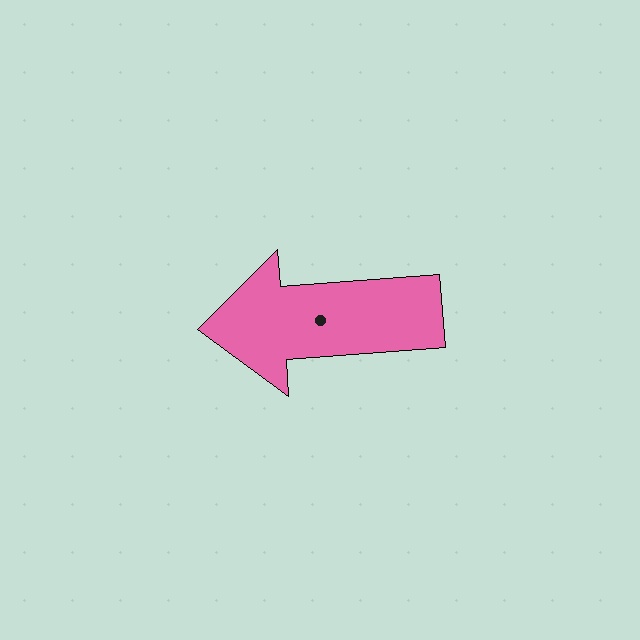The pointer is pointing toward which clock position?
Roughly 9 o'clock.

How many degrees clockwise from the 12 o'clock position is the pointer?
Approximately 266 degrees.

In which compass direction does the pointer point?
West.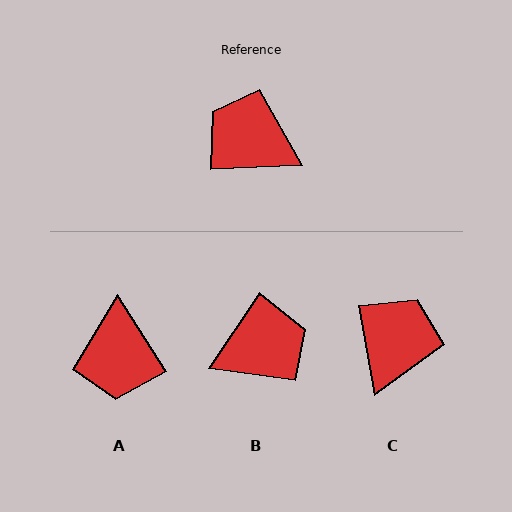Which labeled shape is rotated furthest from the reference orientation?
B, about 127 degrees away.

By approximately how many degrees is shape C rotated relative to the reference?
Approximately 83 degrees clockwise.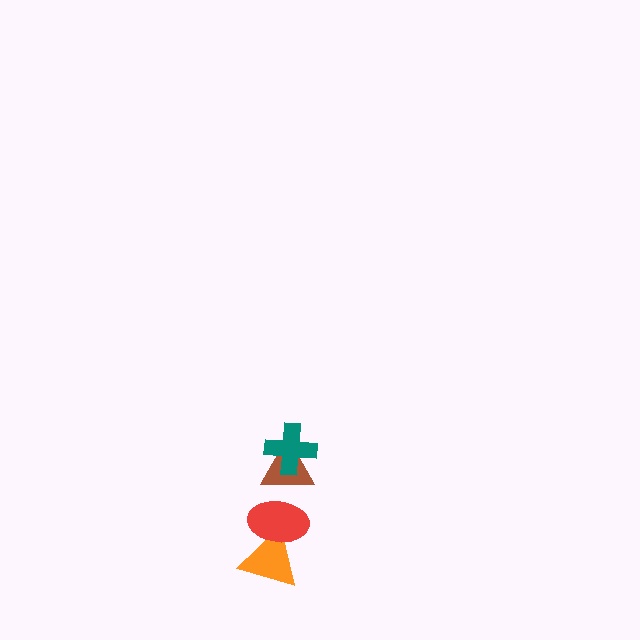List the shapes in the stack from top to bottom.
From top to bottom: the teal cross, the brown triangle, the red ellipse, the orange triangle.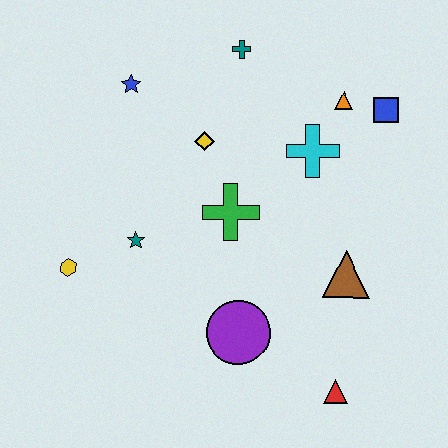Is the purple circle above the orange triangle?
No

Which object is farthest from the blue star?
The red triangle is farthest from the blue star.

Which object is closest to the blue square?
The orange triangle is closest to the blue square.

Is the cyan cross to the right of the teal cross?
Yes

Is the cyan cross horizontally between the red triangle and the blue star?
Yes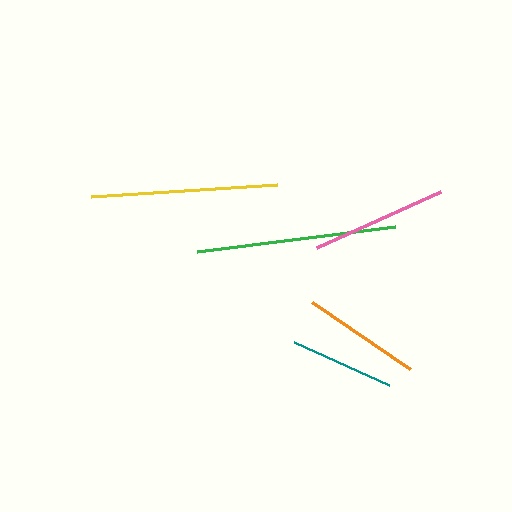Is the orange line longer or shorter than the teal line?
The orange line is longer than the teal line.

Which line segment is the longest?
The green line is the longest at approximately 200 pixels.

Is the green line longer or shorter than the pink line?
The green line is longer than the pink line.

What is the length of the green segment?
The green segment is approximately 200 pixels long.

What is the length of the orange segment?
The orange segment is approximately 119 pixels long.